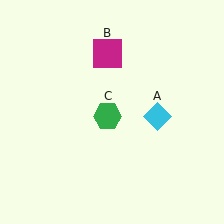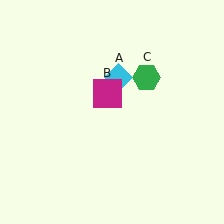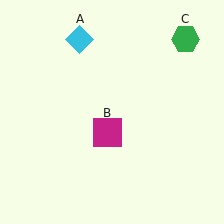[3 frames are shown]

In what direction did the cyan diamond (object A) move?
The cyan diamond (object A) moved up and to the left.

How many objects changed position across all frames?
3 objects changed position: cyan diamond (object A), magenta square (object B), green hexagon (object C).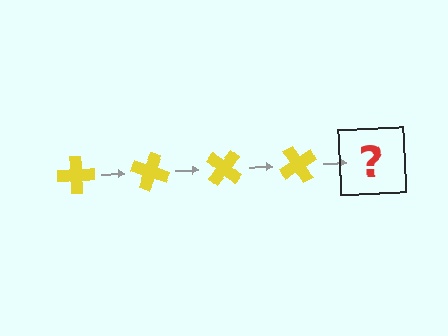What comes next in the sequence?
The next element should be a yellow cross rotated 80 degrees.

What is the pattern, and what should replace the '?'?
The pattern is that the cross rotates 20 degrees each step. The '?' should be a yellow cross rotated 80 degrees.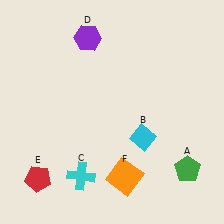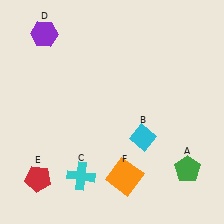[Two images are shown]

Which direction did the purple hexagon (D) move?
The purple hexagon (D) moved left.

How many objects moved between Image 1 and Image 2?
1 object moved between the two images.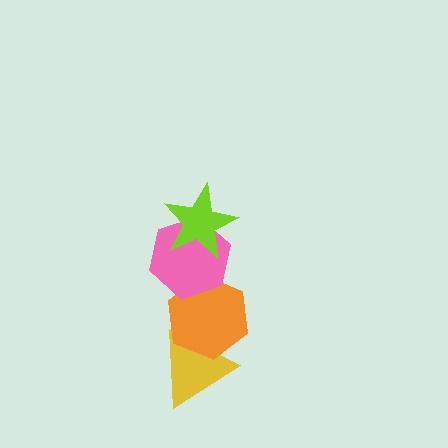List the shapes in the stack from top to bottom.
From top to bottom: the lime star, the pink hexagon, the orange hexagon, the yellow triangle.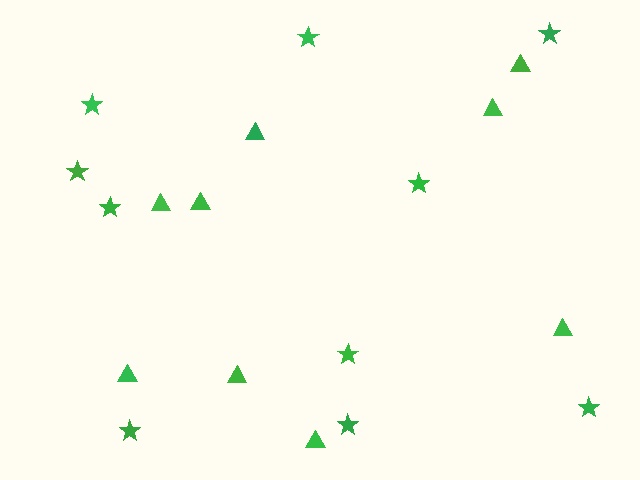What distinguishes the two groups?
There are 2 groups: one group of triangles (9) and one group of stars (10).